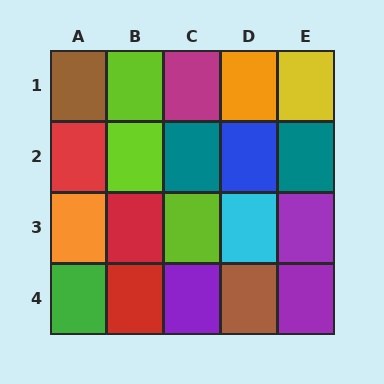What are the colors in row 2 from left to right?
Red, lime, teal, blue, teal.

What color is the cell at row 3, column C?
Lime.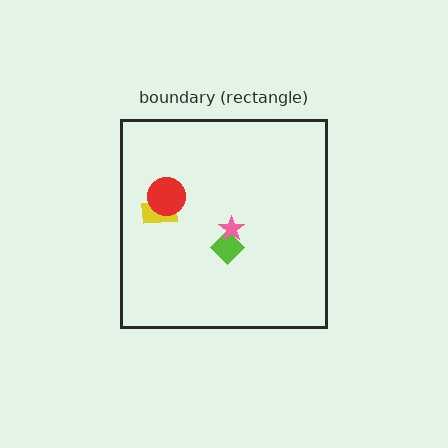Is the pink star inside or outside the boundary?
Inside.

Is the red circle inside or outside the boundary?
Inside.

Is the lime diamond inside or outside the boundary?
Inside.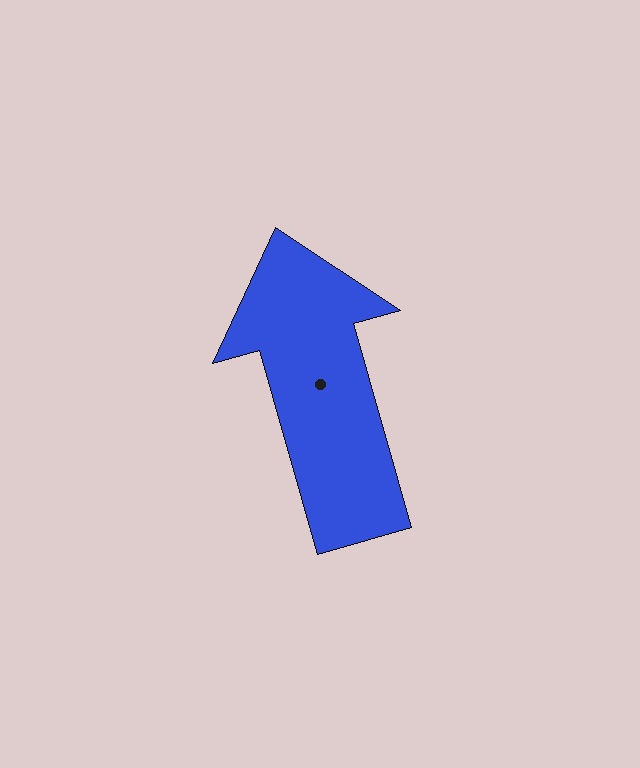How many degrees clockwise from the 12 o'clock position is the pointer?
Approximately 344 degrees.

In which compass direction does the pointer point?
North.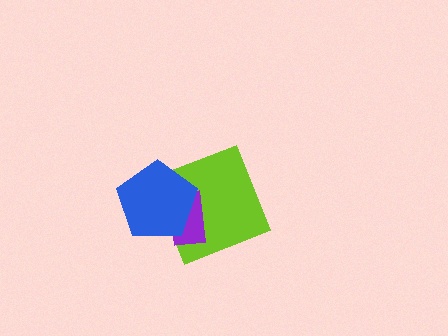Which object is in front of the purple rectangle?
The blue pentagon is in front of the purple rectangle.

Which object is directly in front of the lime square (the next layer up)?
The purple rectangle is directly in front of the lime square.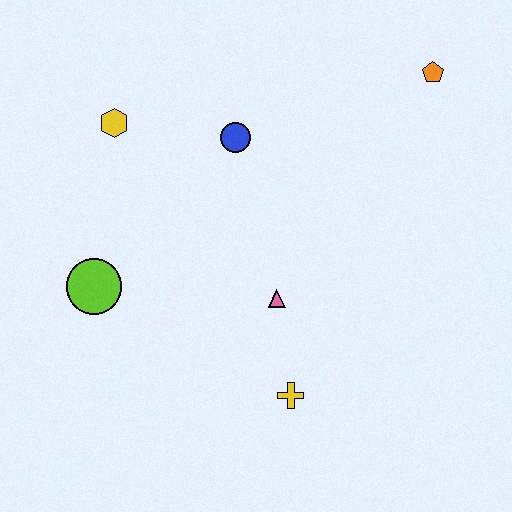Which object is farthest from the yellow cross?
The orange pentagon is farthest from the yellow cross.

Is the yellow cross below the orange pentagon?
Yes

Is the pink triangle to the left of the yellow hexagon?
No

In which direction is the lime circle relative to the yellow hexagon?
The lime circle is below the yellow hexagon.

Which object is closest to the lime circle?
The yellow hexagon is closest to the lime circle.